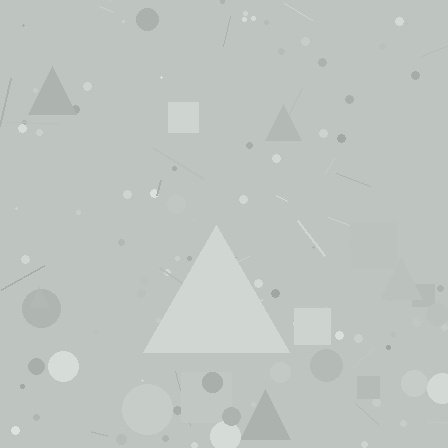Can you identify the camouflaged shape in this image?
The camouflaged shape is a triangle.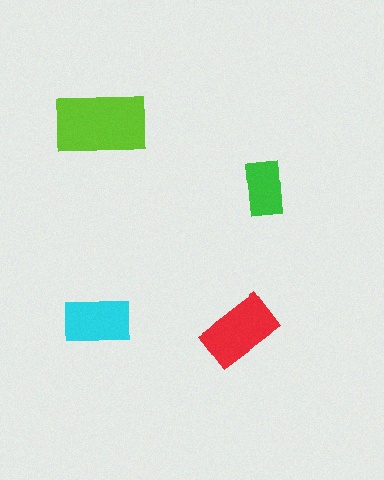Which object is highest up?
The lime rectangle is topmost.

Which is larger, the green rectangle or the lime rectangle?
The lime one.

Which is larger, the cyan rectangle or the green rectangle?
The cyan one.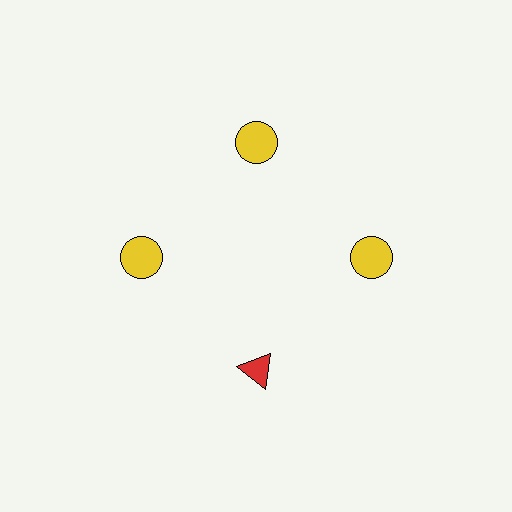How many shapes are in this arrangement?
There are 4 shapes arranged in a ring pattern.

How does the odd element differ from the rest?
It differs in both color (red instead of yellow) and shape (triangle instead of circle).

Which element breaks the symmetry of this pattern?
The red triangle at roughly the 6 o'clock position breaks the symmetry. All other shapes are yellow circles.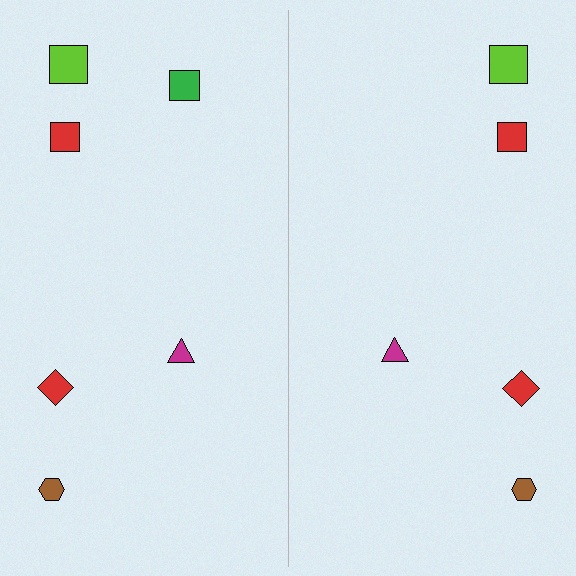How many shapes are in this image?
There are 11 shapes in this image.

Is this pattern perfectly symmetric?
No, the pattern is not perfectly symmetric. A green square is missing from the right side.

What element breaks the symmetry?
A green square is missing from the right side.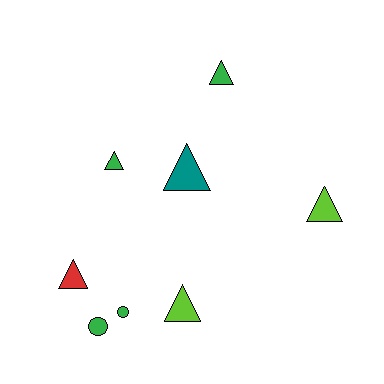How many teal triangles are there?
There is 1 teal triangle.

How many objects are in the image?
There are 8 objects.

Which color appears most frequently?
Green, with 4 objects.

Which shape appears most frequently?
Triangle, with 6 objects.